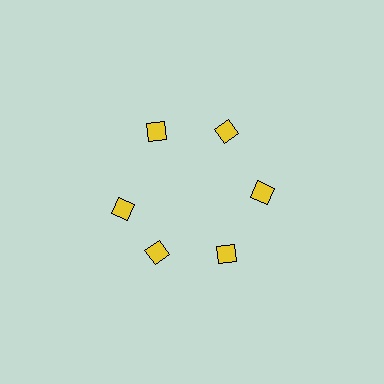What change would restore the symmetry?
The symmetry would be restored by rotating it back into even spacing with its neighbors so that all 6 diamonds sit at equal angles and equal distance from the center.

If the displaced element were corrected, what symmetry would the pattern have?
It would have 6-fold rotational symmetry — the pattern would map onto itself every 60 degrees.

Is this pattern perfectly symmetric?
No. The 6 yellow diamonds are arranged in a ring, but one element near the 9 o'clock position is rotated out of alignment along the ring, breaking the 6-fold rotational symmetry.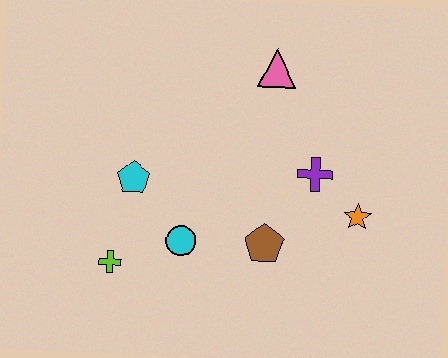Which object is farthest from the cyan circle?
The pink triangle is farthest from the cyan circle.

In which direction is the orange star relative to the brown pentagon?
The orange star is to the right of the brown pentagon.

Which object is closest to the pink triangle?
The purple cross is closest to the pink triangle.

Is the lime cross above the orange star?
No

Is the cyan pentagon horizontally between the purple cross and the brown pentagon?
No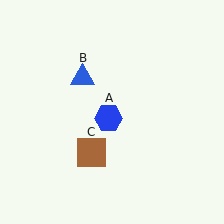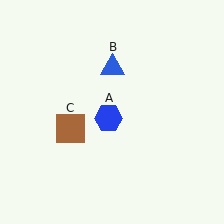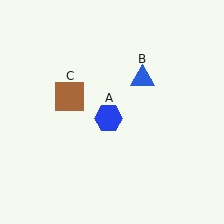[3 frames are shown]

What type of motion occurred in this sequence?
The blue triangle (object B), brown square (object C) rotated clockwise around the center of the scene.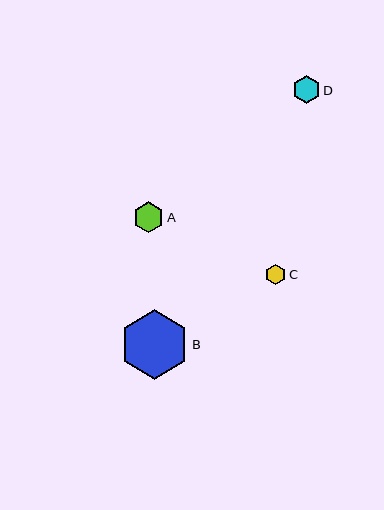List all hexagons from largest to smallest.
From largest to smallest: B, A, D, C.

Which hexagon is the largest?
Hexagon B is the largest with a size of approximately 69 pixels.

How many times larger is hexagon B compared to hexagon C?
Hexagon B is approximately 3.3 times the size of hexagon C.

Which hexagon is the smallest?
Hexagon C is the smallest with a size of approximately 21 pixels.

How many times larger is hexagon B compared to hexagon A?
Hexagon B is approximately 2.2 times the size of hexagon A.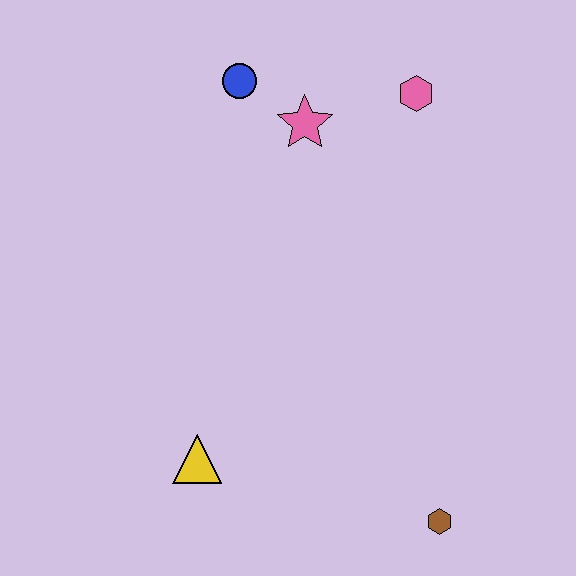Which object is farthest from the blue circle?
The brown hexagon is farthest from the blue circle.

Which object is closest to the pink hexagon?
The pink star is closest to the pink hexagon.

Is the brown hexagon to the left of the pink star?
No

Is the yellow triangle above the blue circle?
No